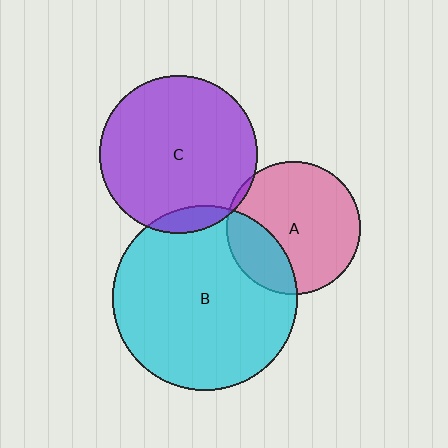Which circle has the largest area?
Circle B (cyan).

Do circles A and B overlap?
Yes.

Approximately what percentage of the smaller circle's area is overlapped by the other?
Approximately 25%.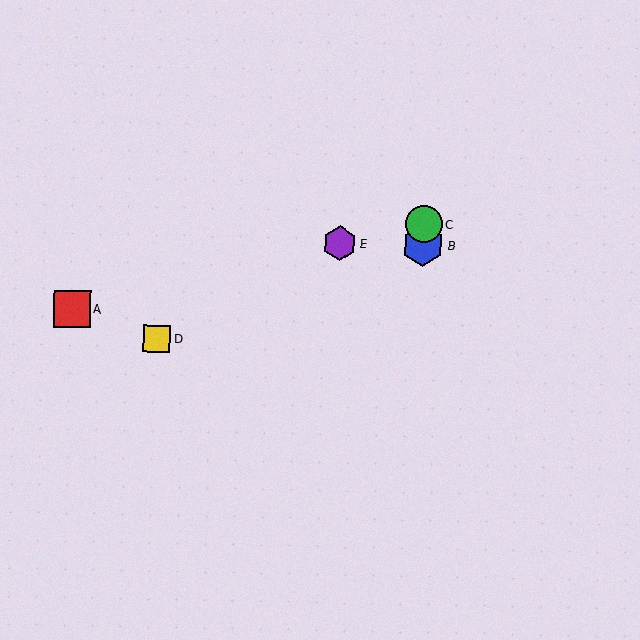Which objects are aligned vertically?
Objects B, C are aligned vertically.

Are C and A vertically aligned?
No, C is at x≈424 and A is at x≈72.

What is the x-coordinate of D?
Object D is at x≈157.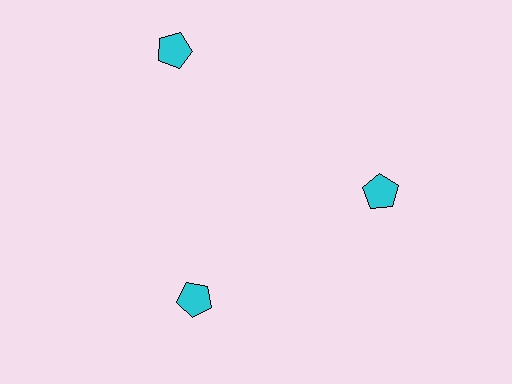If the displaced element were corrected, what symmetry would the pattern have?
It would have 3-fold rotational symmetry — the pattern would map onto itself every 120 degrees.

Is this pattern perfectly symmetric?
No. The 3 cyan pentagons are arranged in a ring, but one element near the 11 o'clock position is pushed outward from the center, breaking the 3-fold rotational symmetry.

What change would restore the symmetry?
The symmetry would be restored by moving it inward, back onto the ring so that all 3 pentagons sit at equal angles and equal distance from the center.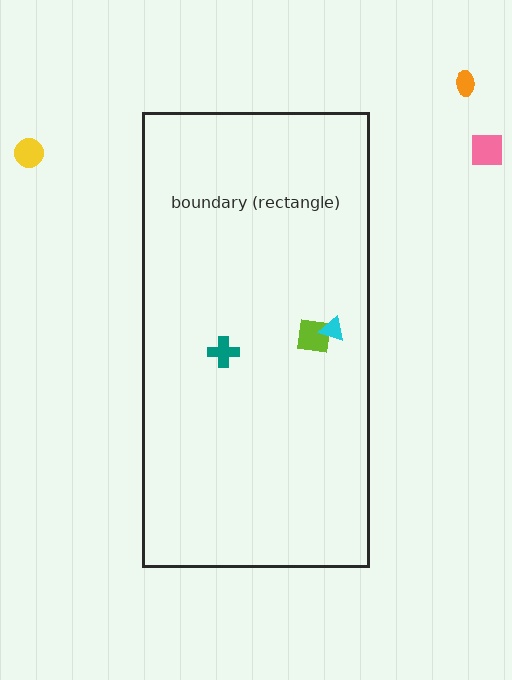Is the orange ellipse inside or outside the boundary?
Outside.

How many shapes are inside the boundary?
3 inside, 3 outside.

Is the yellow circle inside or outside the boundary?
Outside.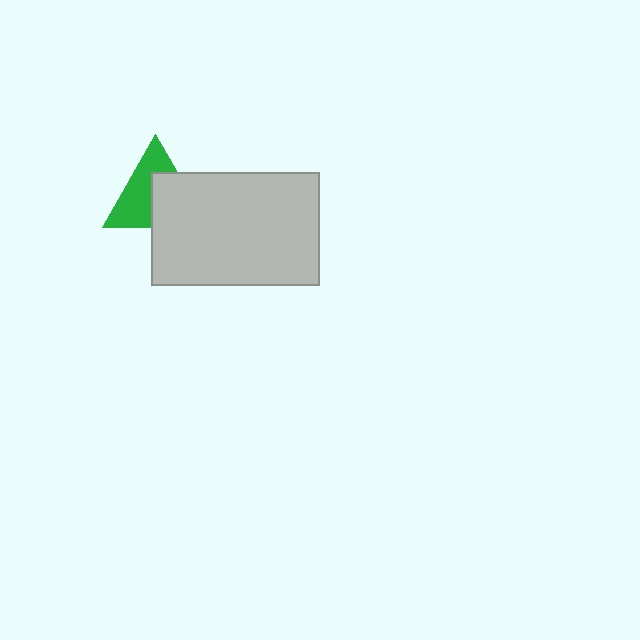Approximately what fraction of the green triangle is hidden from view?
Roughly 47% of the green triangle is hidden behind the light gray rectangle.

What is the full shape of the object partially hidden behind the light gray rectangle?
The partially hidden object is a green triangle.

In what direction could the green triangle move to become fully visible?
The green triangle could move toward the upper-left. That would shift it out from behind the light gray rectangle entirely.